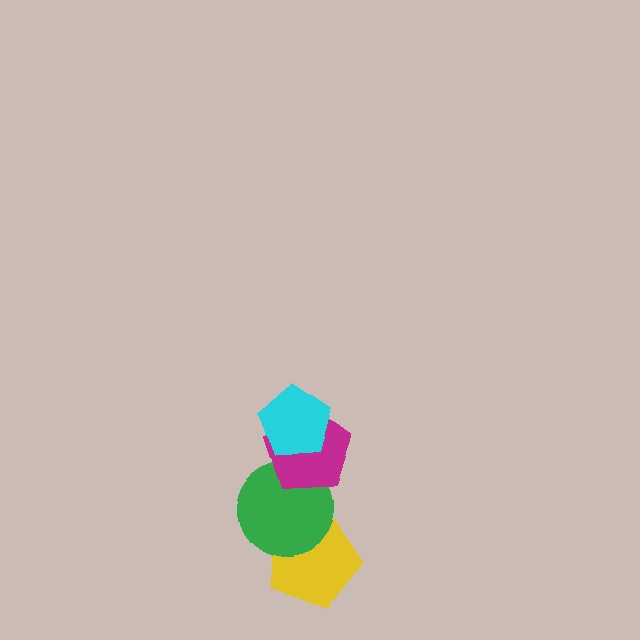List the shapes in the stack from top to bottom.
From top to bottom: the cyan pentagon, the magenta pentagon, the green circle, the yellow pentagon.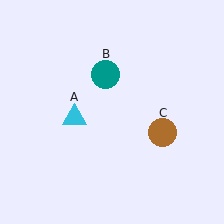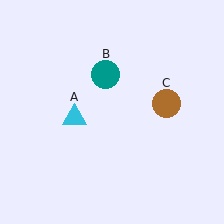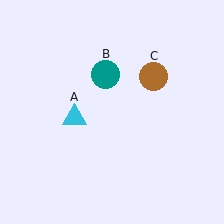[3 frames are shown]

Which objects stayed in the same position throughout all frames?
Cyan triangle (object A) and teal circle (object B) remained stationary.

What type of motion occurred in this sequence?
The brown circle (object C) rotated counterclockwise around the center of the scene.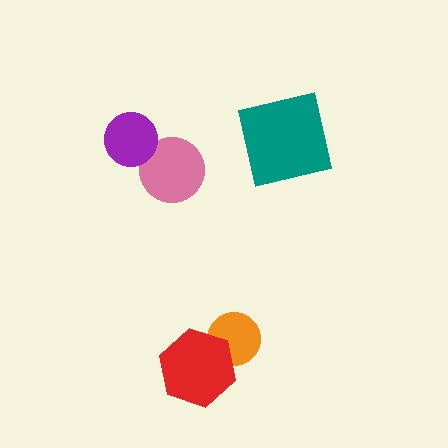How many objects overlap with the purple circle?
1 object overlaps with the purple circle.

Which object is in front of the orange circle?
The red hexagon is in front of the orange circle.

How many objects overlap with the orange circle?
1 object overlaps with the orange circle.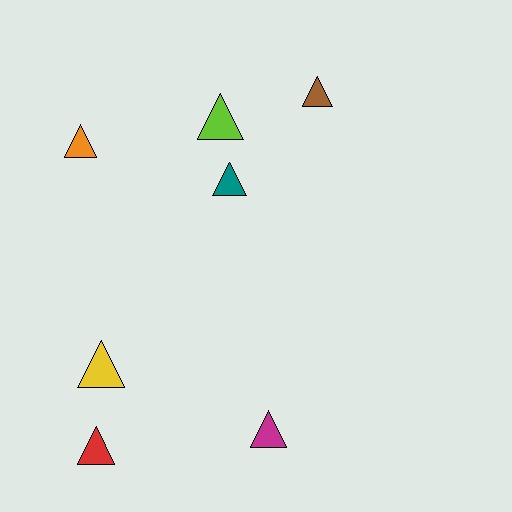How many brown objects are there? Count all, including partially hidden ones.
There is 1 brown object.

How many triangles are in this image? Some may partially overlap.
There are 7 triangles.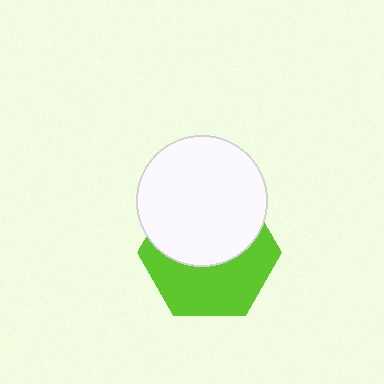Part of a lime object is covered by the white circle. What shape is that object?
It is a hexagon.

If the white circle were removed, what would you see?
You would see the complete lime hexagon.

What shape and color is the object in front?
The object in front is a white circle.